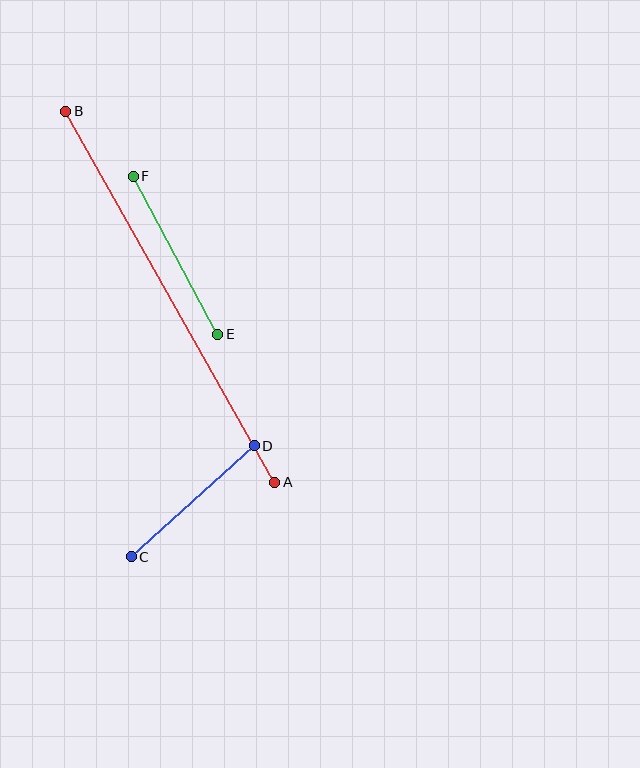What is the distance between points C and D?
The distance is approximately 166 pixels.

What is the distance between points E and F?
The distance is approximately 179 pixels.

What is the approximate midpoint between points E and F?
The midpoint is at approximately (176, 255) pixels.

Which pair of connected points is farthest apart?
Points A and B are farthest apart.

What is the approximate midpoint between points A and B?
The midpoint is at approximately (170, 297) pixels.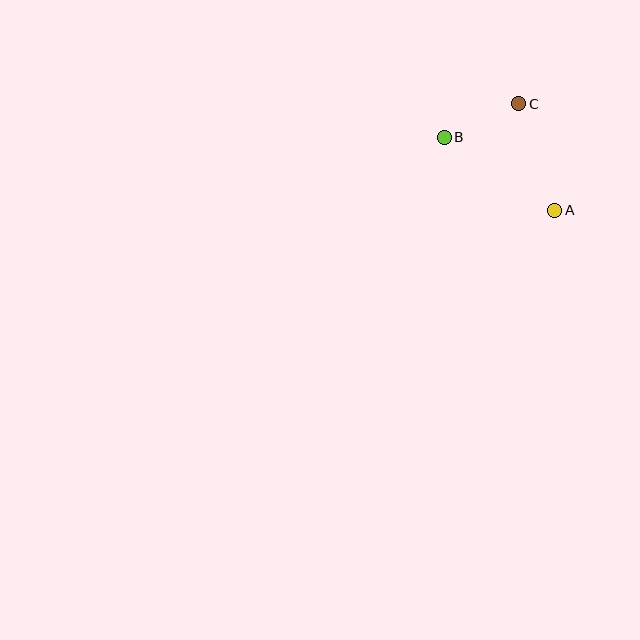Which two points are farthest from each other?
Points A and B are farthest from each other.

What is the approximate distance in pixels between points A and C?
The distance between A and C is approximately 113 pixels.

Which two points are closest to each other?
Points B and C are closest to each other.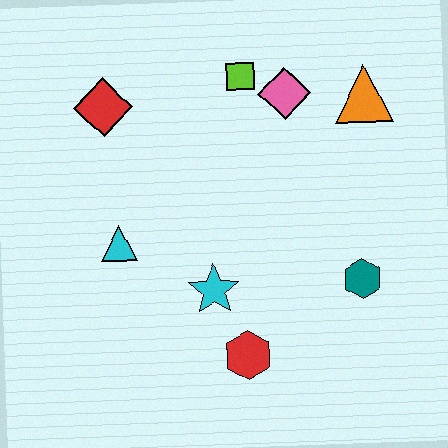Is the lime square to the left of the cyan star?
No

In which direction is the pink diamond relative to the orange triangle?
The pink diamond is to the left of the orange triangle.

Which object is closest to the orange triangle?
The pink diamond is closest to the orange triangle.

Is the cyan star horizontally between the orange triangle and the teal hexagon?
No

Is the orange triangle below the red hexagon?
No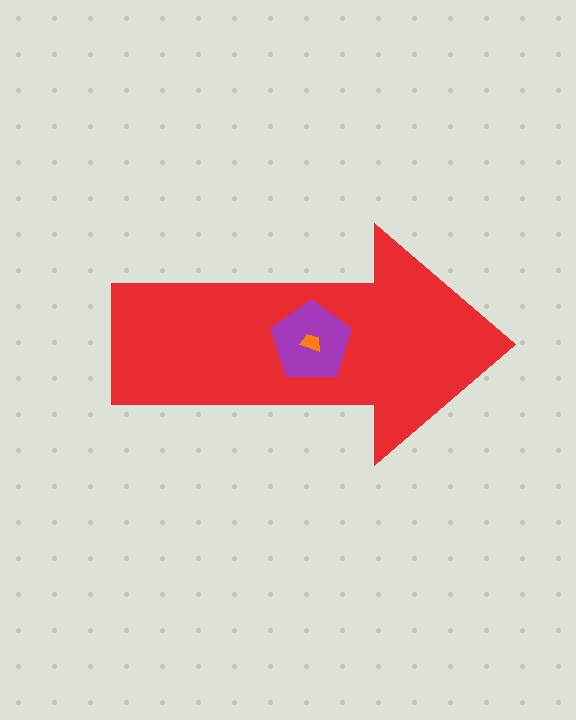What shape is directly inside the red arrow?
The purple pentagon.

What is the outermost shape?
The red arrow.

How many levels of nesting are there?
3.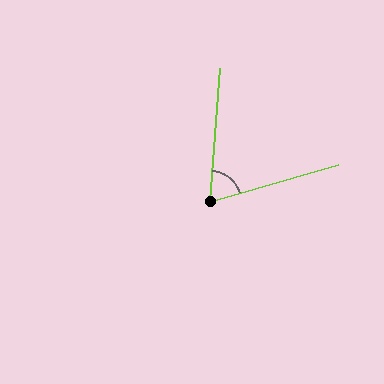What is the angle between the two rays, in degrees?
Approximately 70 degrees.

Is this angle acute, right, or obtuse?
It is acute.